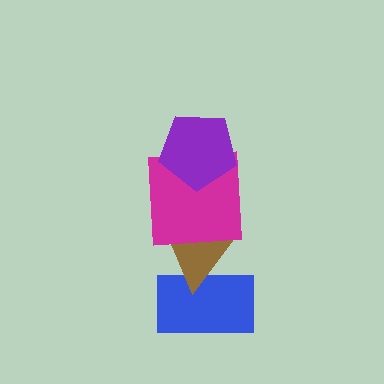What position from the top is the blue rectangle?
The blue rectangle is 4th from the top.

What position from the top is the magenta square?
The magenta square is 2nd from the top.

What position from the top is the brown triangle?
The brown triangle is 3rd from the top.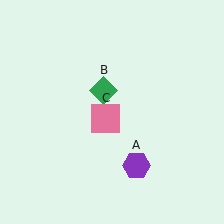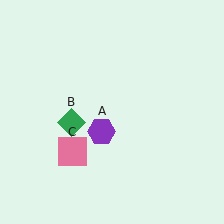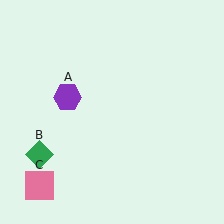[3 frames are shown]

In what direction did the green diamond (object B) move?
The green diamond (object B) moved down and to the left.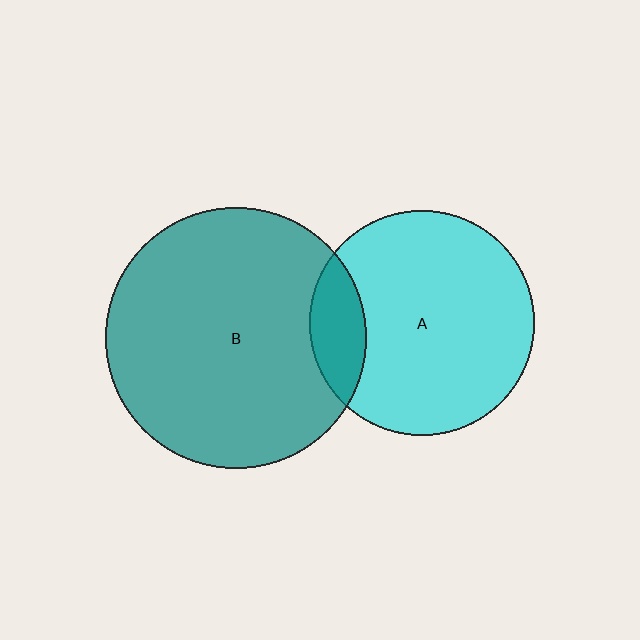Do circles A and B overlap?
Yes.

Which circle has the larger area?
Circle B (teal).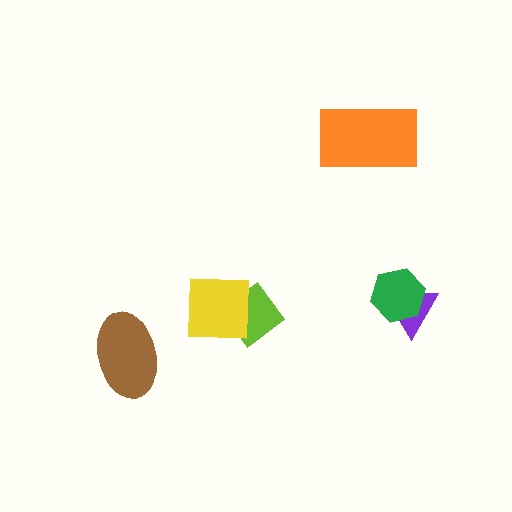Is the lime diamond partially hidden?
Yes, it is partially covered by another shape.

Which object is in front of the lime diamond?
The yellow square is in front of the lime diamond.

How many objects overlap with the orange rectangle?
0 objects overlap with the orange rectangle.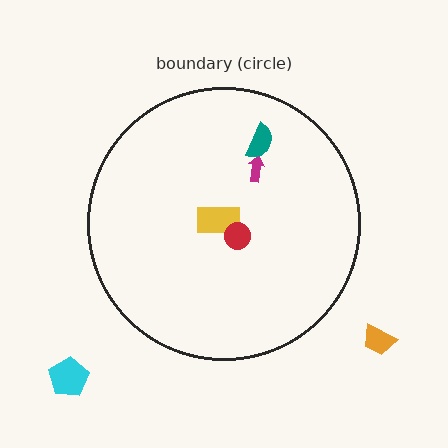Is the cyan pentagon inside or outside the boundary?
Outside.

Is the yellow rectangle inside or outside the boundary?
Inside.